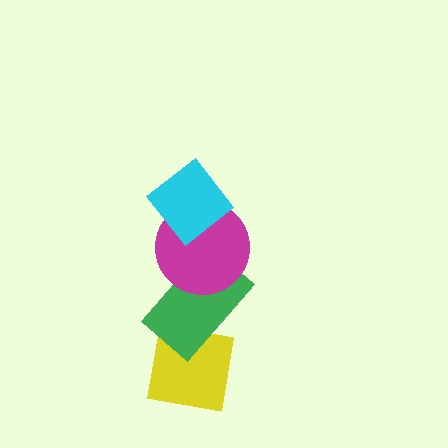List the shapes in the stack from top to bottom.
From top to bottom: the cyan diamond, the magenta circle, the green rectangle, the yellow square.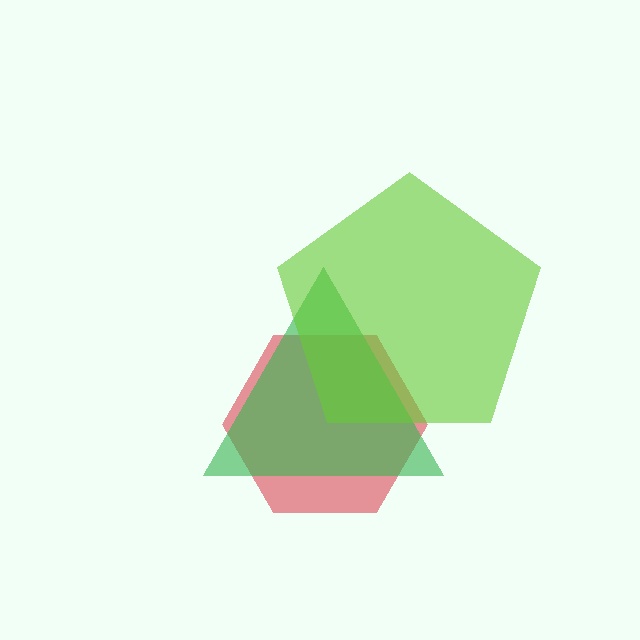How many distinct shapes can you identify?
There are 3 distinct shapes: a red hexagon, a green triangle, a lime pentagon.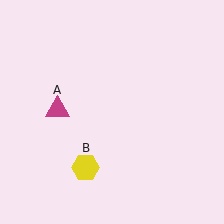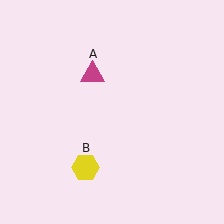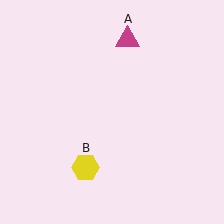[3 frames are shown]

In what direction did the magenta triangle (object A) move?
The magenta triangle (object A) moved up and to the right.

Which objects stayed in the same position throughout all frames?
Yellow hexagon (object B) remained stationary.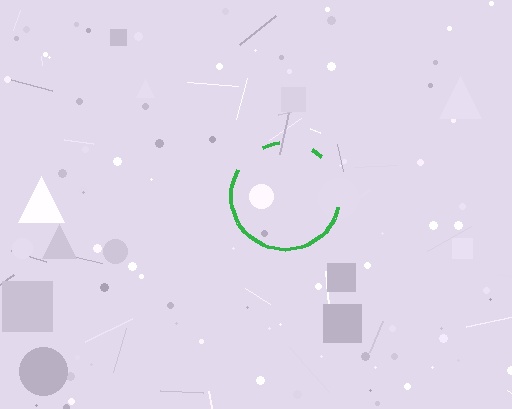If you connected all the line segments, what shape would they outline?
They would outline a circle.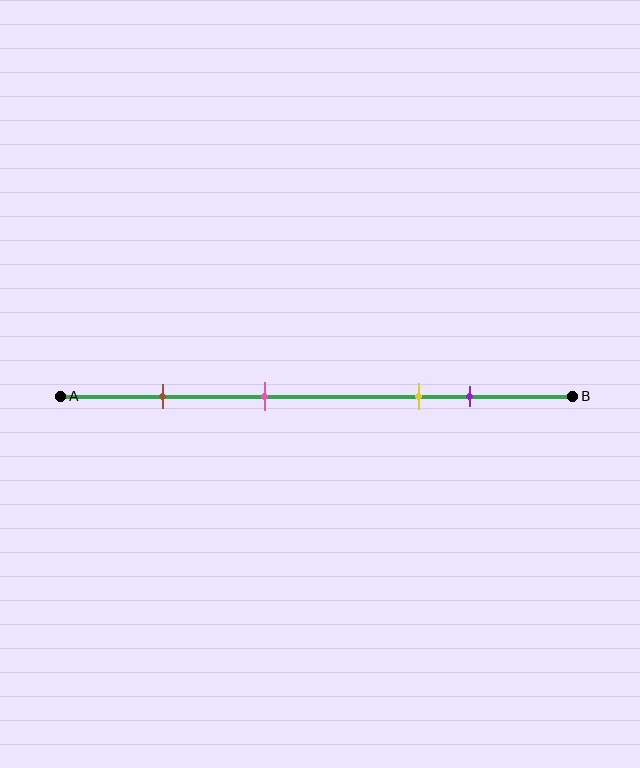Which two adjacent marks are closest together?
The yellow and purple marks are the closest adjacent pair.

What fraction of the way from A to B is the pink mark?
The pink mark is approximately 40% (0.4) of the way from A to B.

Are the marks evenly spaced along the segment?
No, the marks are not evenly spaced.